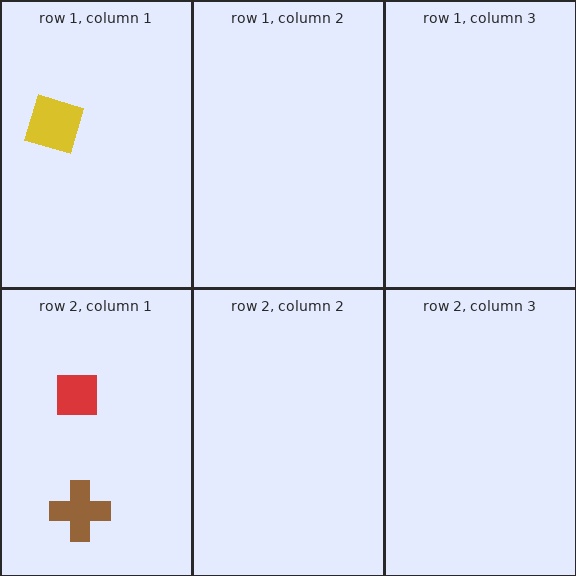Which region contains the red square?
The row 2, column 1 region.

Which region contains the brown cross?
The row 2, column 1 region.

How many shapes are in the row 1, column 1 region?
1.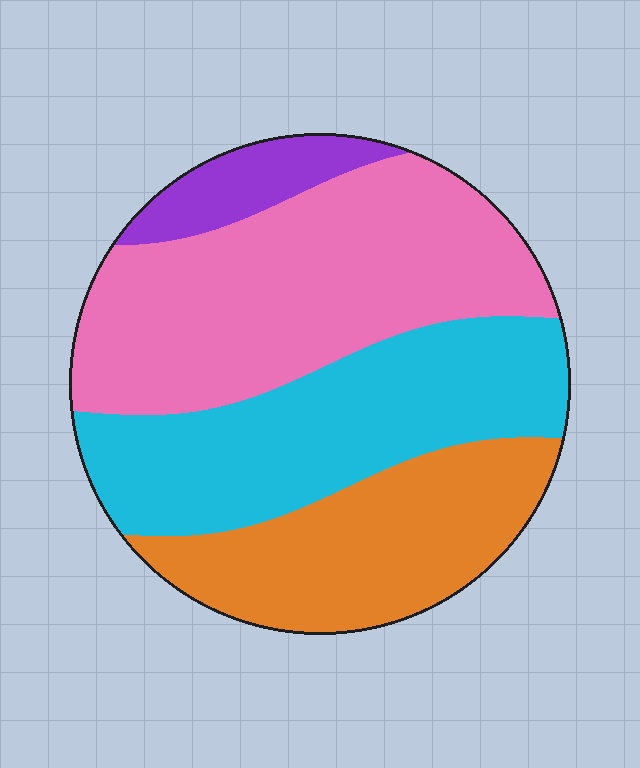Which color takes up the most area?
Pink, at roughly 40%.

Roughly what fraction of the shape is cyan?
Cyan covers roughly 30% of the shape.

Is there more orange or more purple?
Orange.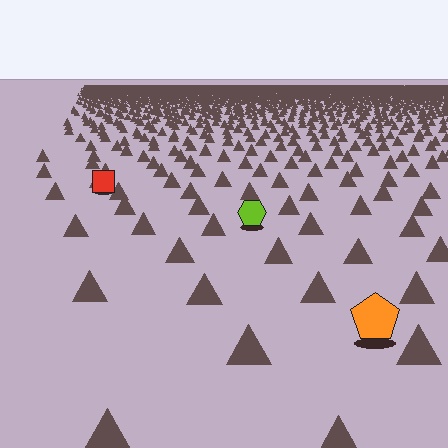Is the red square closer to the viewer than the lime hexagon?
No. The lime hexagon is closer — you can tell from the texture gradient: the ground texture is coarser near it.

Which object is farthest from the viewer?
The red square is farthest from the viewer. It appears smaller and the ground texture around it is denser.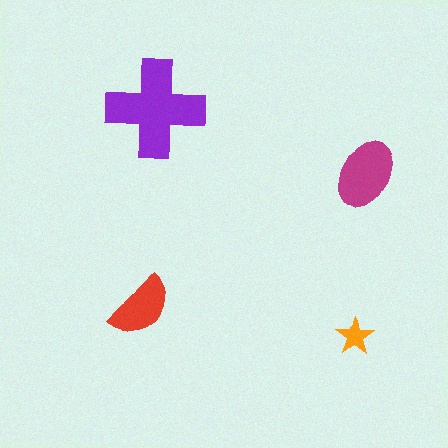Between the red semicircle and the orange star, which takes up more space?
The red semicircle.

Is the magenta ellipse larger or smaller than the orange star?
Larger.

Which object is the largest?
The purple cross.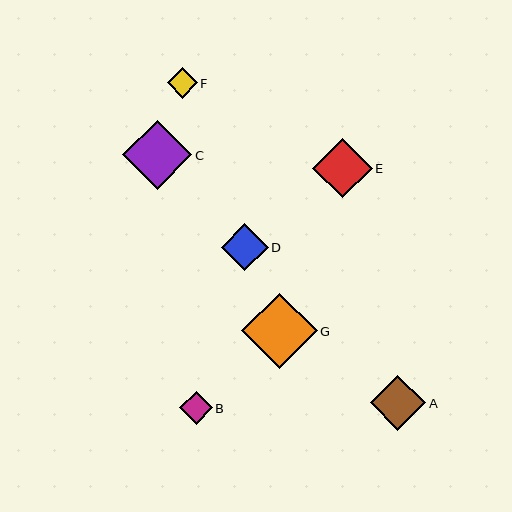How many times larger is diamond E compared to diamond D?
Diamond E is approximately 1.3 times the size of diamond D.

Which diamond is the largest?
Diamond G is the largest with a size of approximately 75 pixels.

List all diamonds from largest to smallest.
From largest to smallest: G, C, E, A, D, B, F.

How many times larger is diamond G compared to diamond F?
Diamond G is approximately 2.5 times the size of diamond F.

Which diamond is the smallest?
Diamond F is the smallest with a size of approximately 30 pixels.